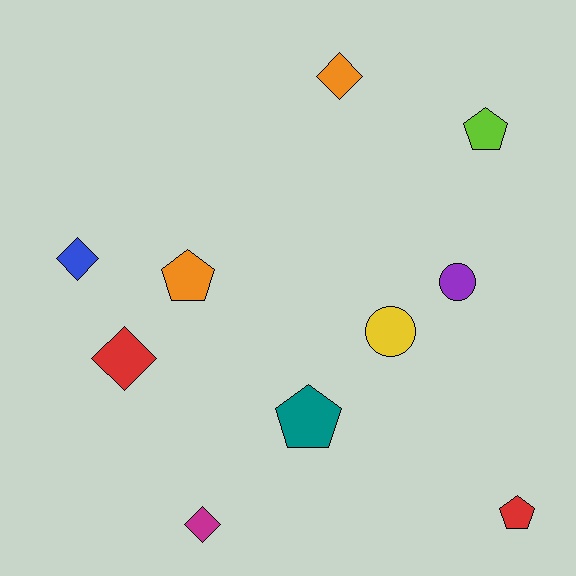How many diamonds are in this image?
There are 4 diamonds.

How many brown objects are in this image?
There are no brown objects.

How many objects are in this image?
There are 10 objects.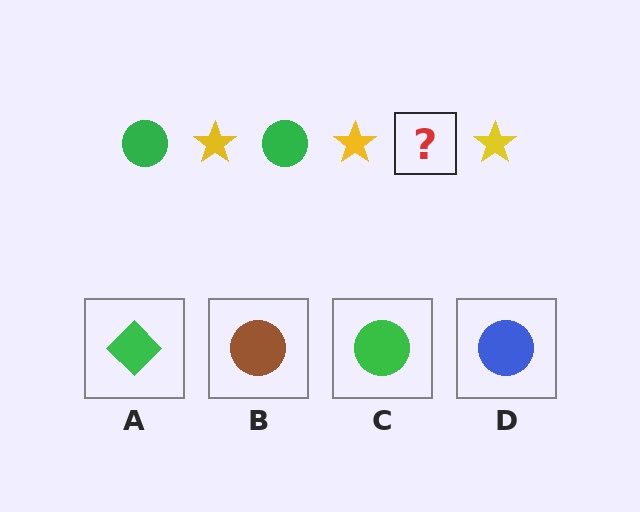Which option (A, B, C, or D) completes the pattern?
C.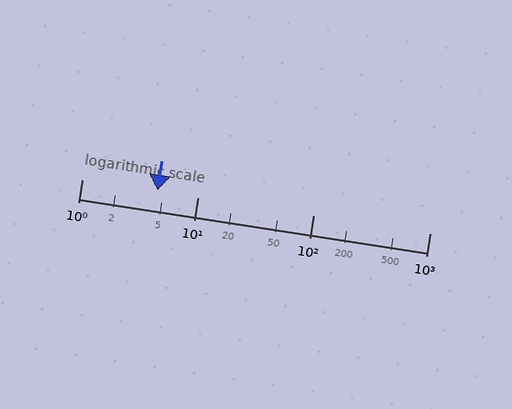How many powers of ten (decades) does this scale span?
The scale spans 3 decades, from 1 to 1000.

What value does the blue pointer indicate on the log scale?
The pointer indicates approximately 4.5.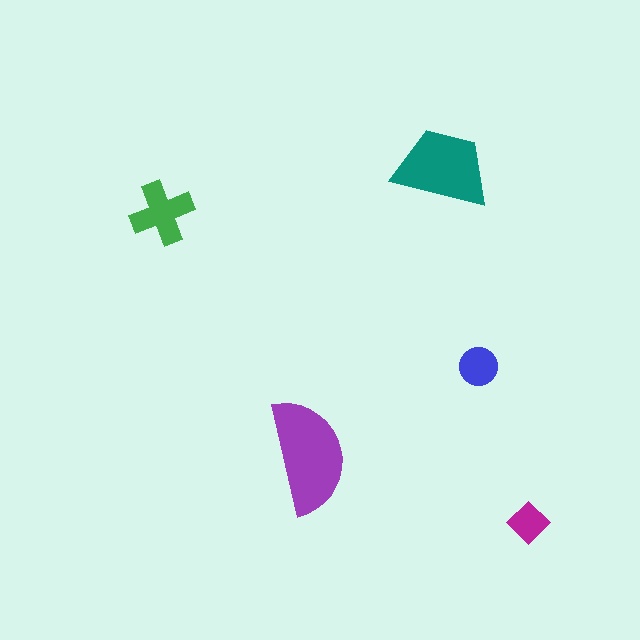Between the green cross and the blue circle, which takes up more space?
The green cross.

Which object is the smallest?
The magenta diamond.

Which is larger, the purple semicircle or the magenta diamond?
The purple semicircle.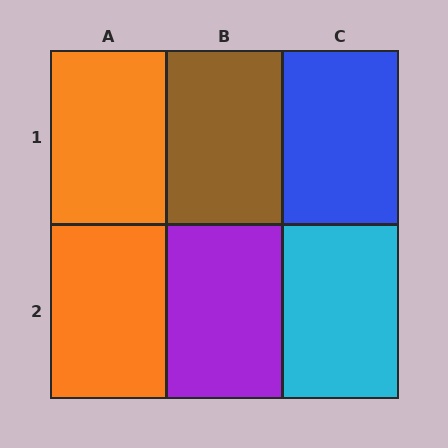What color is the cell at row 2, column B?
Purple.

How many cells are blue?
1 cell is blue.